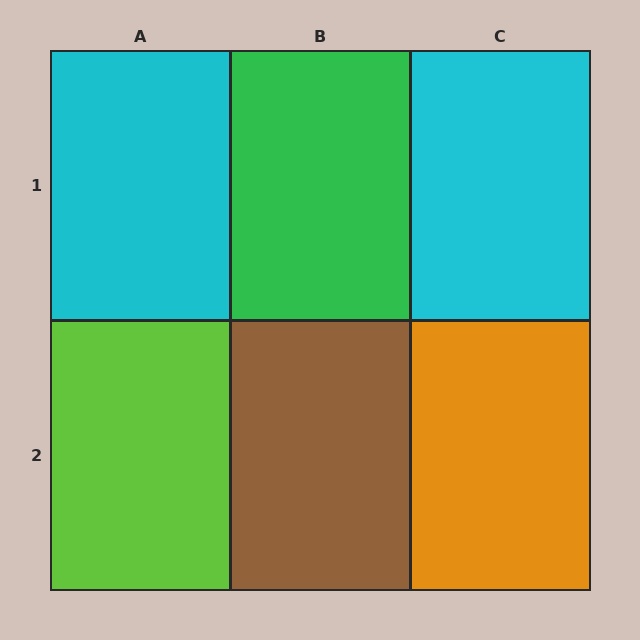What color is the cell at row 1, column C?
Cyan.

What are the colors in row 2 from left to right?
Lime, brown, orange.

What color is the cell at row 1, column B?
Green.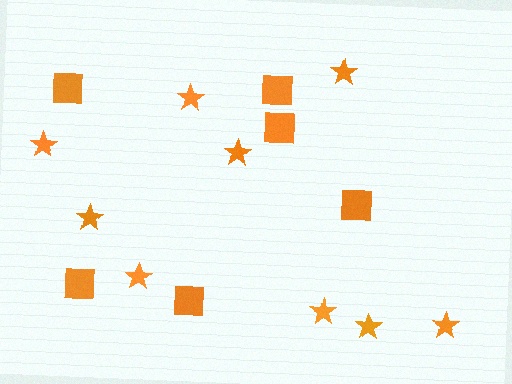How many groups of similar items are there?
There are 2 groups: one group of stars (9) and one group of squares (6).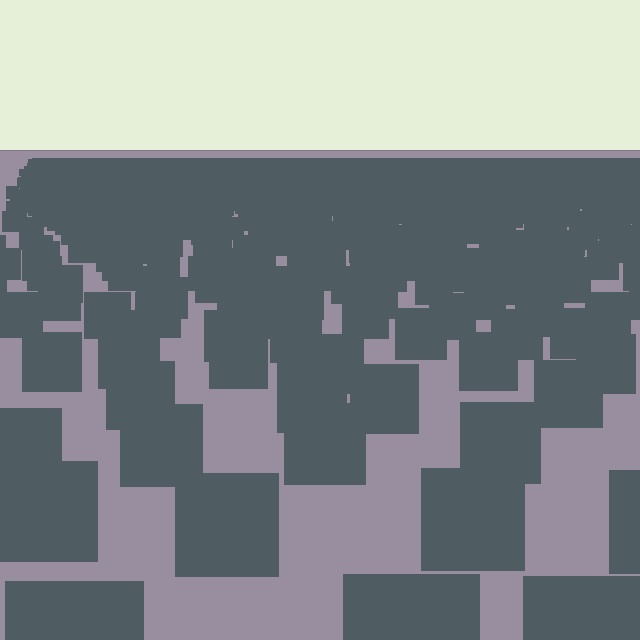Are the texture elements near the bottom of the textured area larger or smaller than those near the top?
Larger. Near the bottom, elements are closer to the viewer and appear at a bigger on-screen size.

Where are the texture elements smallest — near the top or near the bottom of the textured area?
Near the top.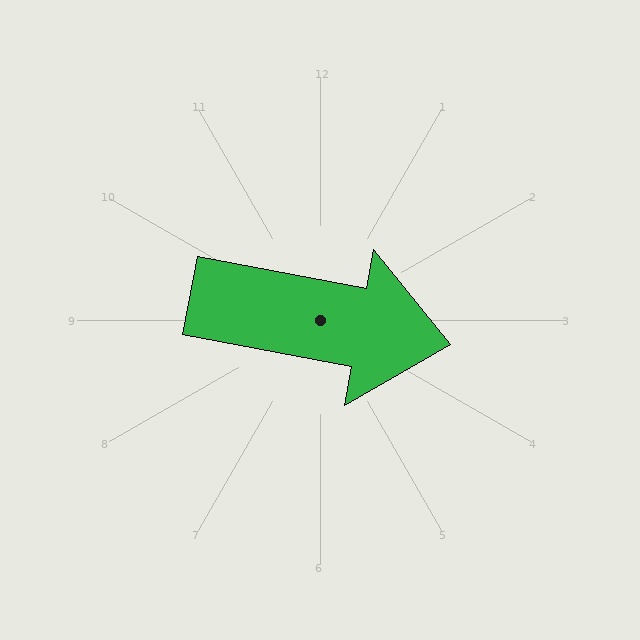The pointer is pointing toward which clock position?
Roughly 3 o'clock.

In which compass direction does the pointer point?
East.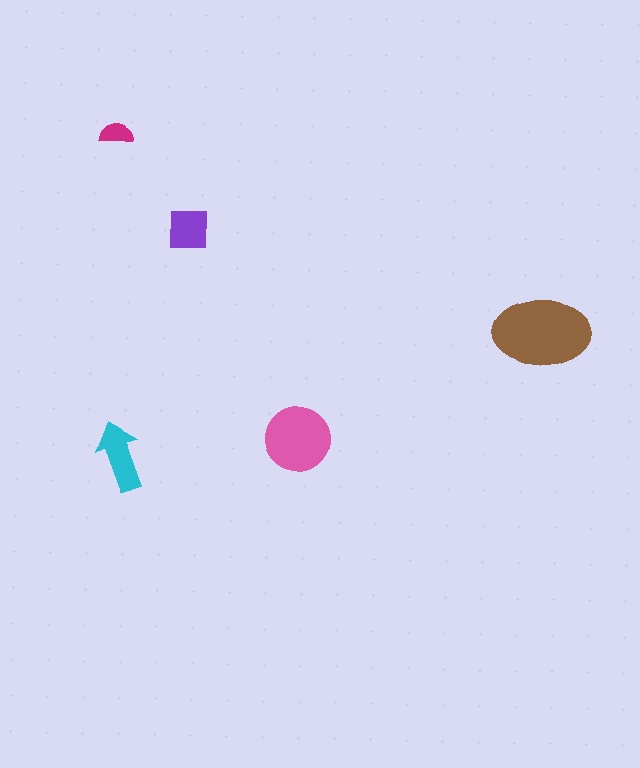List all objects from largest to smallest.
The brown ellipse, the pink circle, the cyan arrow, the purple square, the magenta semicircle.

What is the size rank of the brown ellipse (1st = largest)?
1st.